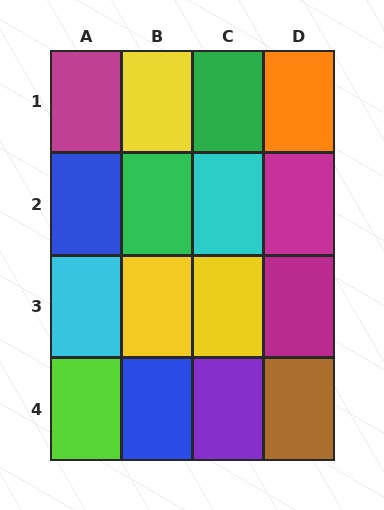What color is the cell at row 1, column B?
Yellow.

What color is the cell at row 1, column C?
Green.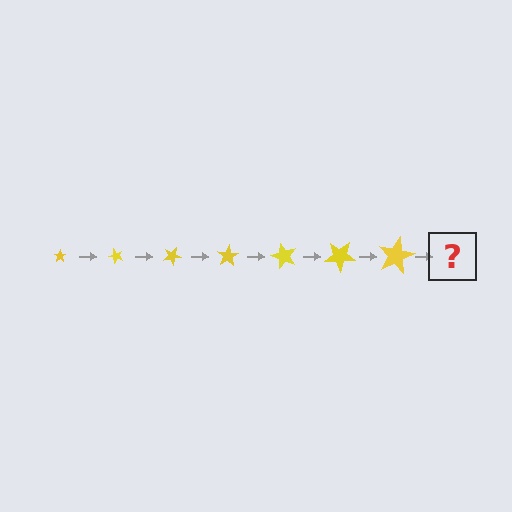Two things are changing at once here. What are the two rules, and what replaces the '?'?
The two rules are that the star grows larger each step and it rotates 50 degrees each step. The '?' should be a star, larger than the previous one and rotated 350 degrees from the start.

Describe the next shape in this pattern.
It should be a star, larger than the previous one and rotated 350 degrees from the start.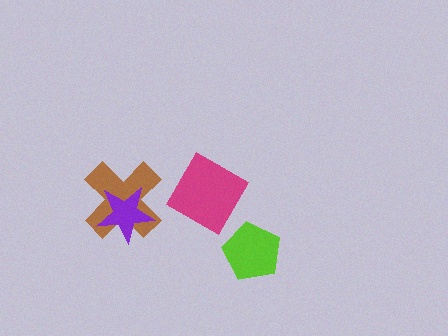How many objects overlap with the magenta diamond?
0 objects overlap with the magenta diamond.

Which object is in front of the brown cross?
The purple star is in front of the brown cross.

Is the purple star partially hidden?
No, no other shape covers it.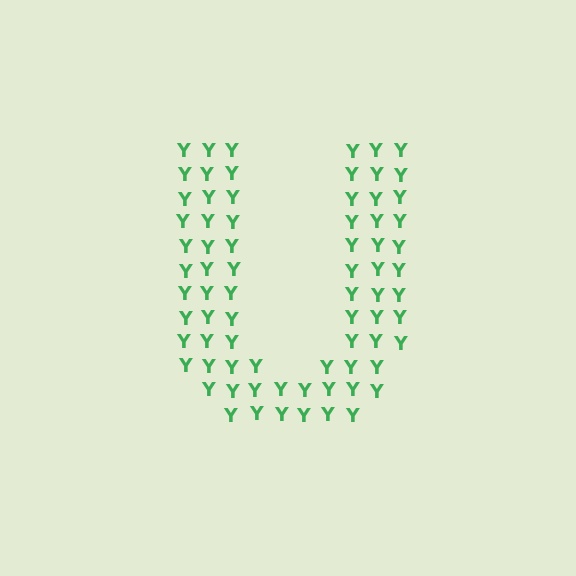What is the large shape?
The large shape is the letter U.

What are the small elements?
The small elements are letter Y's.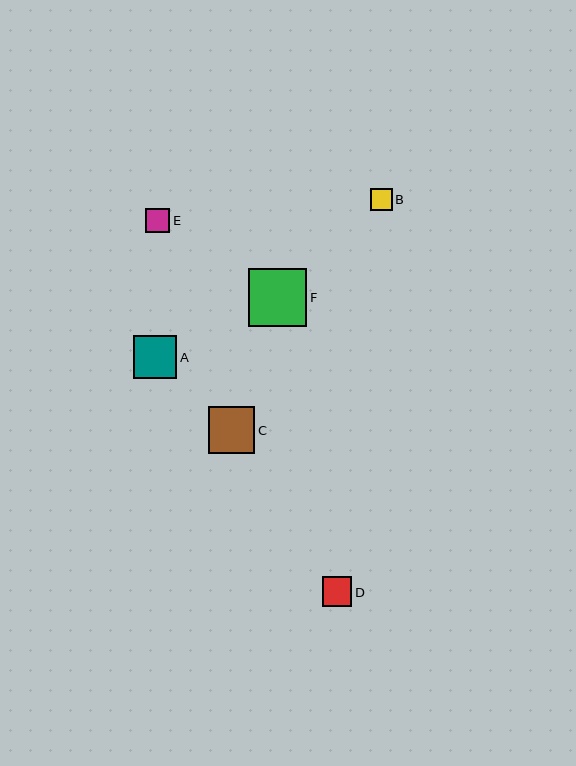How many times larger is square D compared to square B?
Square D is approximately 1.4 times the size of square B.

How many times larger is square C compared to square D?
Square C is approximately 1.6 times the size of square D.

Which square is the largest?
Square F is the largest with a size of approximately 58 pixels.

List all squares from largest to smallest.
From largest to smallest: F, C, A, D, E, B.